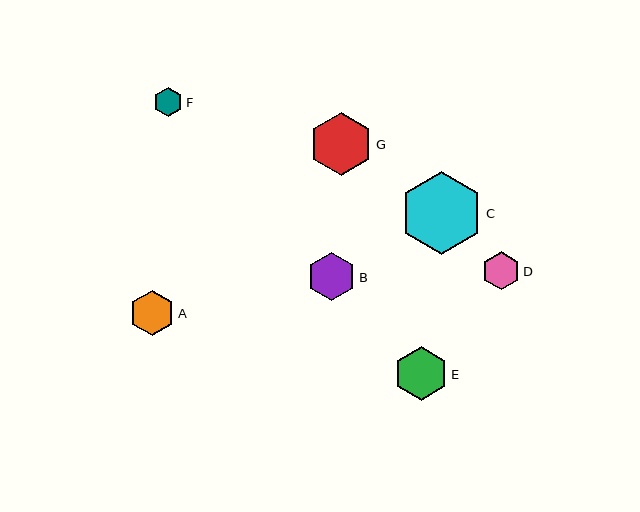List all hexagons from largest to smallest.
From largest to smallest: C, G, E, B, A, D, F.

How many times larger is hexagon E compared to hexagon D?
Hexagon E is approximately 1.4 times the size of hexagon D.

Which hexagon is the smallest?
Hexagon F is the smallest with a size of approximately 29 pixels.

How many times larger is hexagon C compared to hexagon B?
Hexagon C is approximately 1.7 times the size of hexagon B.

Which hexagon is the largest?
Hexagon C is the largest with a size of approximately 83 pixels.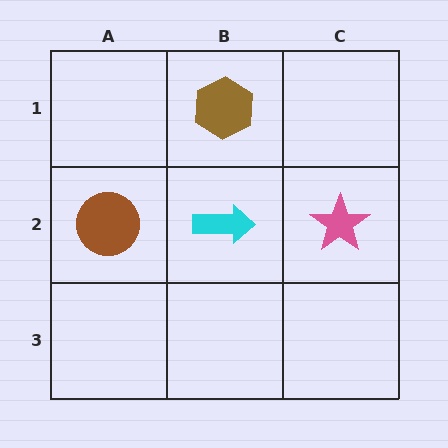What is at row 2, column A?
A brown circle.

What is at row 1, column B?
A brown hexagon.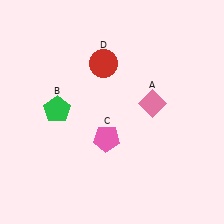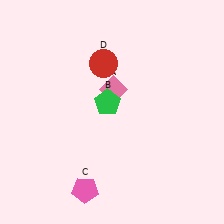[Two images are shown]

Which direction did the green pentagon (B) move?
The green pentagon (B) moved right.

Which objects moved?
The objects that moved are: the pink diamond (A), the green pentagon (B), the pink pentagon (C).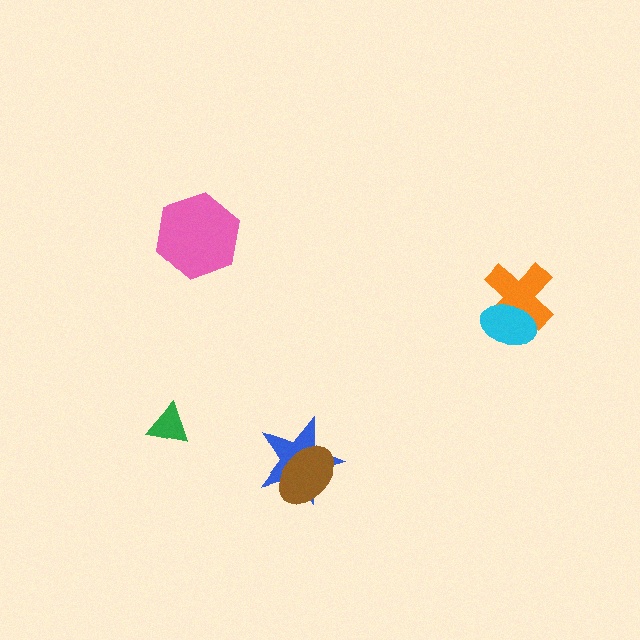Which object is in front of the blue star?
The brown ellipse is in front of the blue star.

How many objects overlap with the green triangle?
0 objects overlap with the green triangle.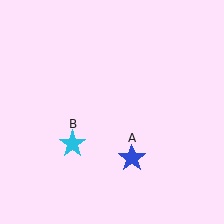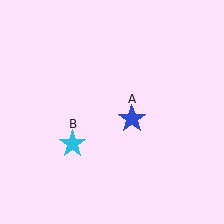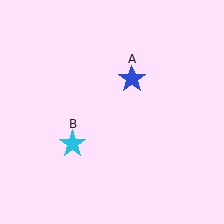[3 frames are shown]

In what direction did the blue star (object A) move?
The blue star (object A) moved up.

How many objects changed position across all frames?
1 object changed position: blue star (object A).